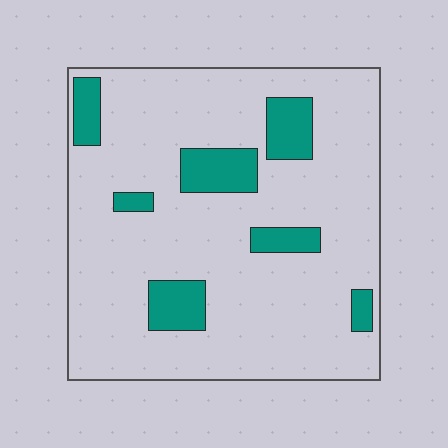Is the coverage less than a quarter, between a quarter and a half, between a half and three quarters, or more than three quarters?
Less than a quarter.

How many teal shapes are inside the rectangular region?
7.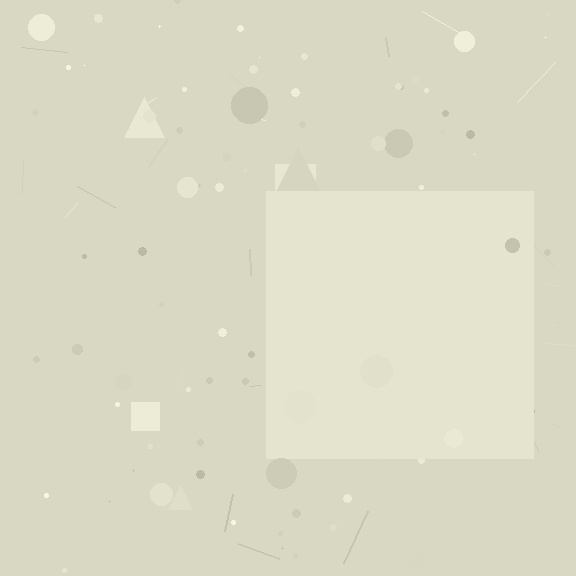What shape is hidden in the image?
A square is hidden in the image.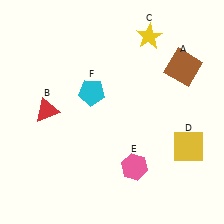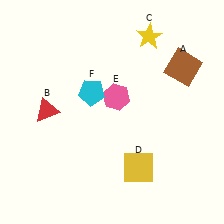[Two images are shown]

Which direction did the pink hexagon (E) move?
The pink hexagon (E) moved up.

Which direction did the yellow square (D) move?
The yellow square (D) moved left.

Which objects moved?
The objects that moved are: the yellow square (D), the pink hexagon (E).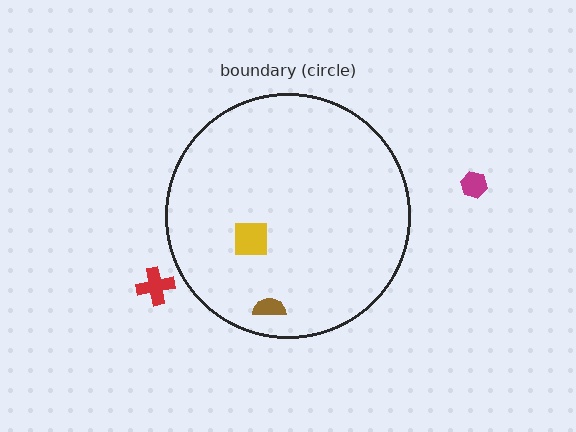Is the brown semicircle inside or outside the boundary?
Inside.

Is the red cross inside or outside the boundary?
Outside.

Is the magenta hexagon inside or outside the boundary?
Outside.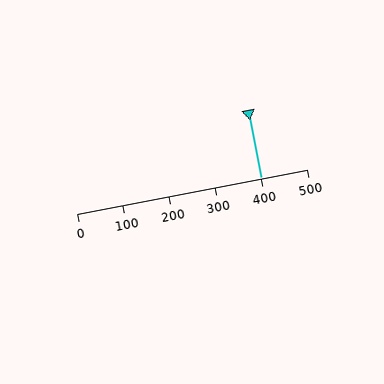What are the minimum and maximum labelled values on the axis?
The axis runs from 0 to 500.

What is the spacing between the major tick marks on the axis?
The major ticks are spaced 100 apart.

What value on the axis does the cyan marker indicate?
The marker indicates approximately 400.